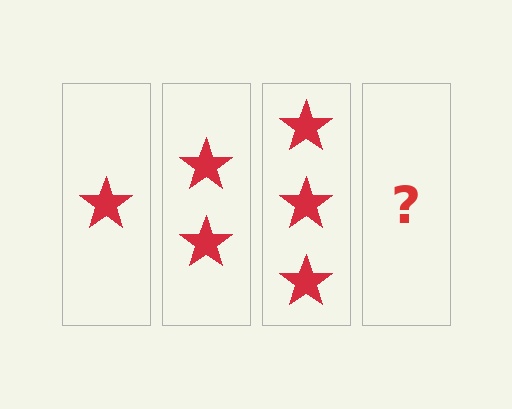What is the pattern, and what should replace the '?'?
The pattern is that each step adds one more star. The '?' should be 4 stars.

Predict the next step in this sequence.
The next step is 4 stars.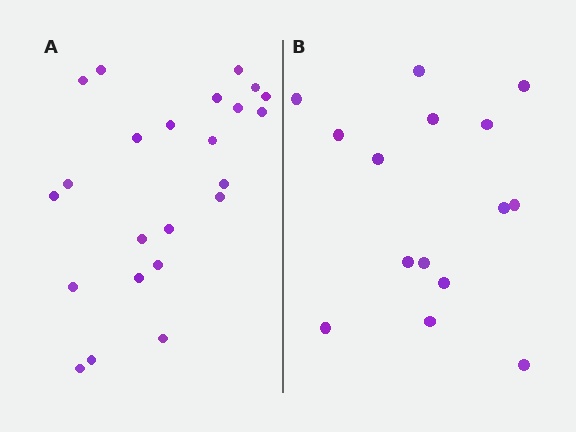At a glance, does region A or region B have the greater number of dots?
Region A (the left region) has more dots.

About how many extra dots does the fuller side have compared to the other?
Region A has roughly 8 or so more dots than region B.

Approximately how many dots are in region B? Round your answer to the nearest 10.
About 20 dots. (The exact count is 15, which rounds to 20.)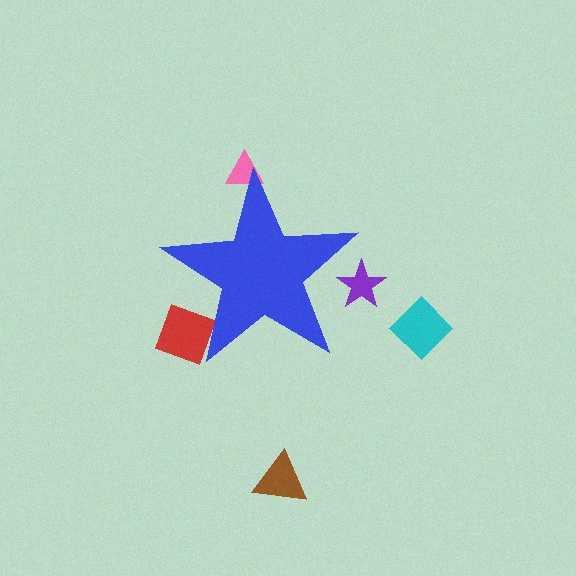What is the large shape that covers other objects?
A blue star.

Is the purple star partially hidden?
Yes, the purple star is partially hidden behind the blue star.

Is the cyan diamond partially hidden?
No, the cyan diamond is fully visible.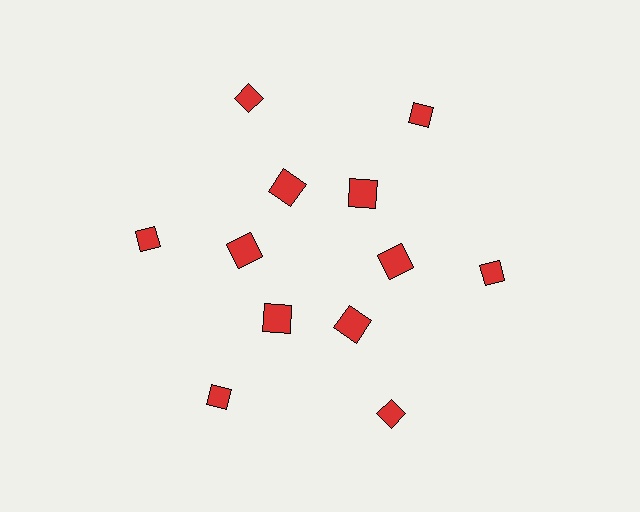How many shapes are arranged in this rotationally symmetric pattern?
There are 12 shapes, arranged in 6 groups of 2.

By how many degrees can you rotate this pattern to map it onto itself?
The pattern maps onto itself every 60 degrees of rotation.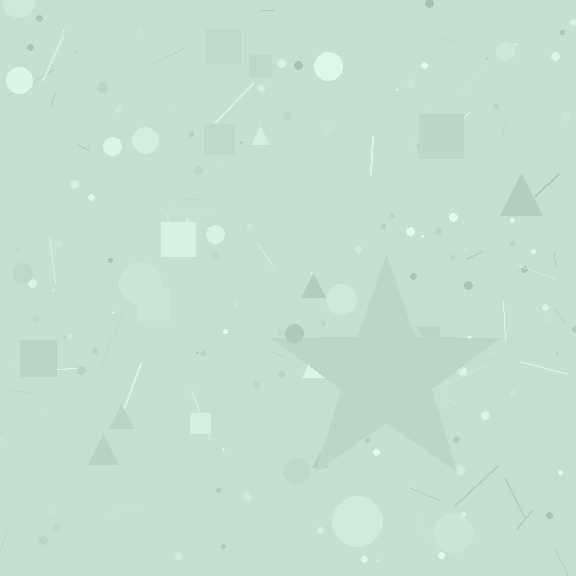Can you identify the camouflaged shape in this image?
The camouflaged shape is a star.